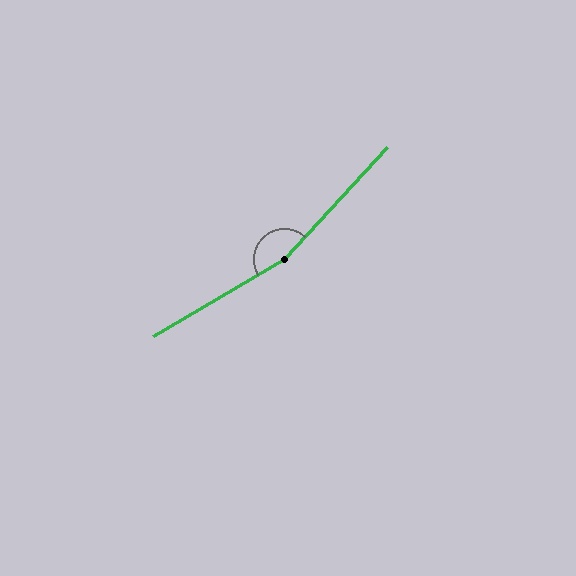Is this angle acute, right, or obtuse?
It is obtuse.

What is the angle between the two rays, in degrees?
Approximately 163 degrees.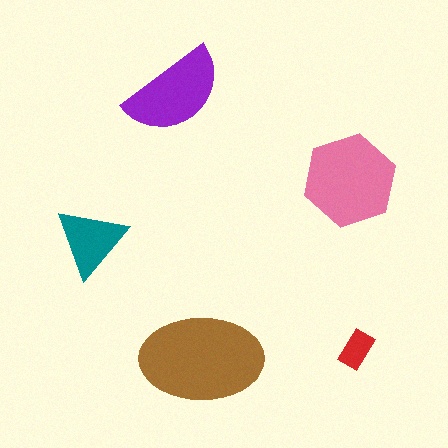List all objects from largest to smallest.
The brown ellipse, the pink hexagon, the purple semicircle, the teal triangle, the red rectangle.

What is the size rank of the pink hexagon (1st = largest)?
2nd.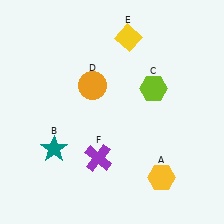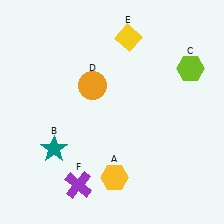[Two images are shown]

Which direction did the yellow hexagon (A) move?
The yellow hexagon (A) moved left.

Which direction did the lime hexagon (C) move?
The lime hexagon (C) moved right.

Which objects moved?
The objects that moved are: the yellow hexagon (A), the lime hexagon (C), the purple cross (F).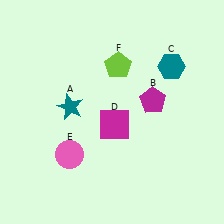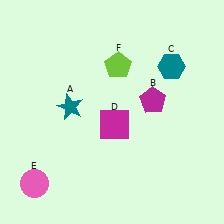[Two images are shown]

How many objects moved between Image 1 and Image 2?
1 object moved between the two images.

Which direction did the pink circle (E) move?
The pink circle (E) moved left.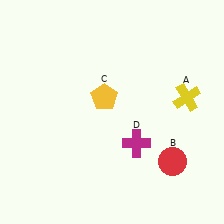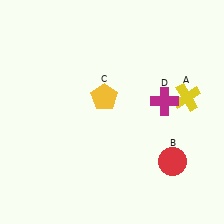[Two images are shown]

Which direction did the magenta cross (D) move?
The magenta cross (D) moved up.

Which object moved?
The magenta cross (D) moved up.